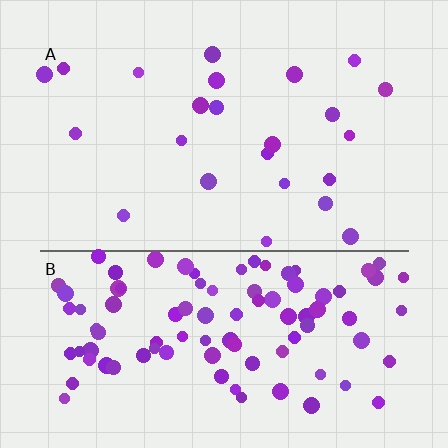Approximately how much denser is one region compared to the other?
Approximately 4.1× — region B over region A.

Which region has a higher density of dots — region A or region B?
B (the bottom).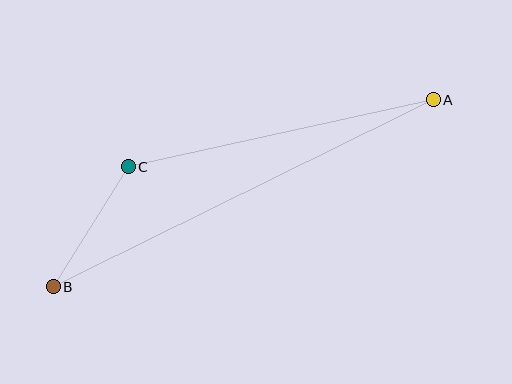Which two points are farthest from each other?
Points A and B are farthest from each other.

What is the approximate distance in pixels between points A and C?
The distance between A and C is approximately 313 pixels.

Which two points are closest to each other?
Points B and C are closest to each other.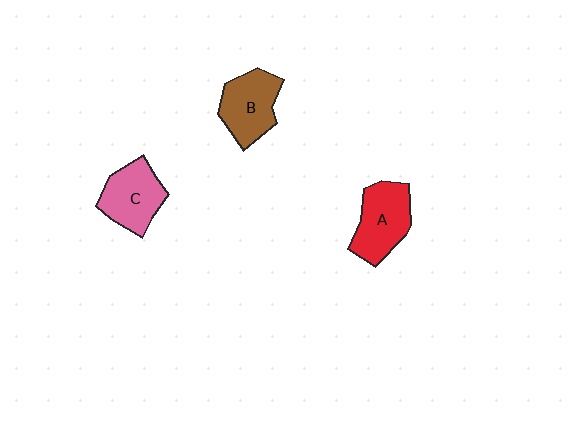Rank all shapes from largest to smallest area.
From largest to smallest: A (red), B (brown), C (pink).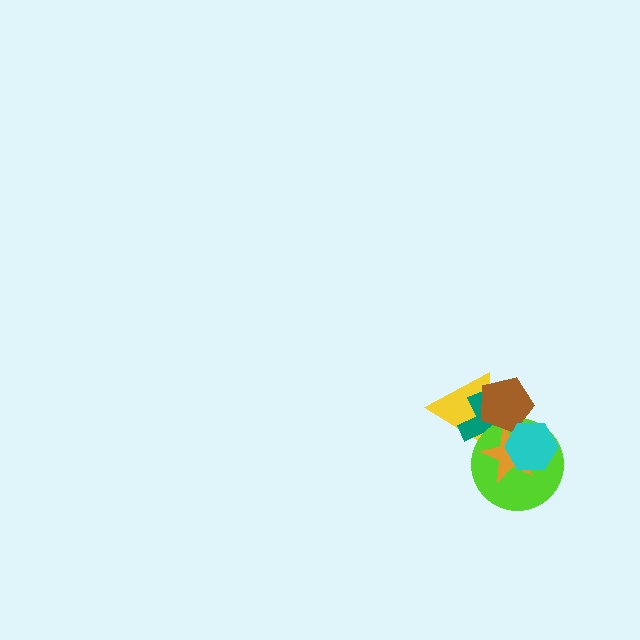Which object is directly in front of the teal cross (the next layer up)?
The lime circle is directly in front of the teal cross.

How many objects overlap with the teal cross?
5 objects overlap with the teal cross.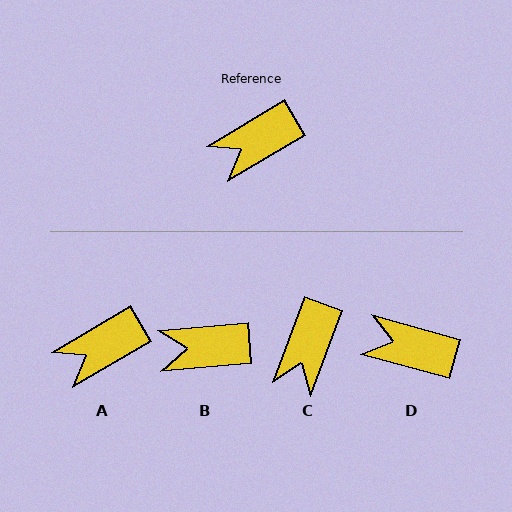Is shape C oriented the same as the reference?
No, it is off by about 39 degrees.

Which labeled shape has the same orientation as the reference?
A.